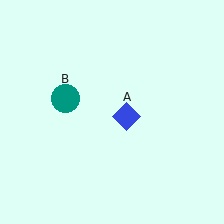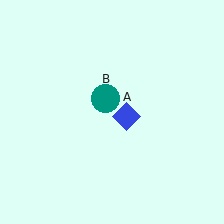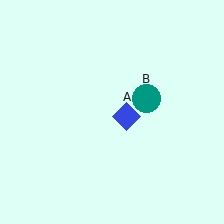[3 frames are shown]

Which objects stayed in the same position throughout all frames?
Blue diamond (object A) remained stationary.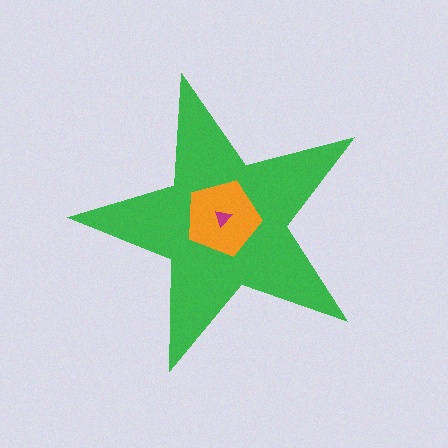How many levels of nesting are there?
3.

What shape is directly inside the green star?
The orange pentagon.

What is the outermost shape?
The green star.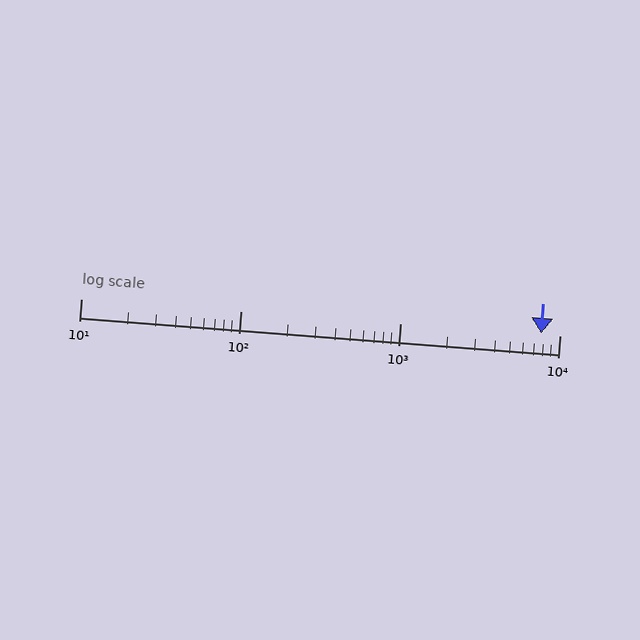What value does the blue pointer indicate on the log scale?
The pointer indicates approximately 7700.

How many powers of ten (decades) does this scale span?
The scale spans 3 decades, from 10 to 10000.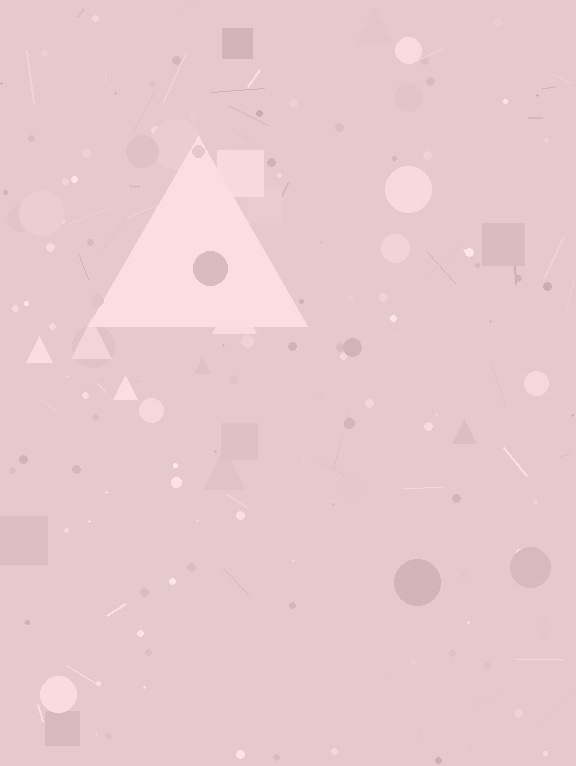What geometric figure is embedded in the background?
A triangle is embedded in the background.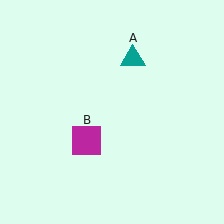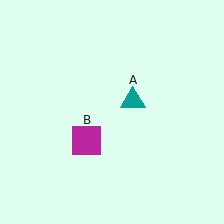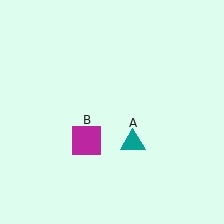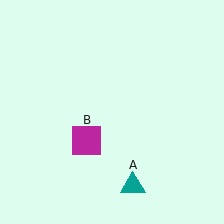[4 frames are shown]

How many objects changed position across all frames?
1 object changed position: teal triangle (object A).